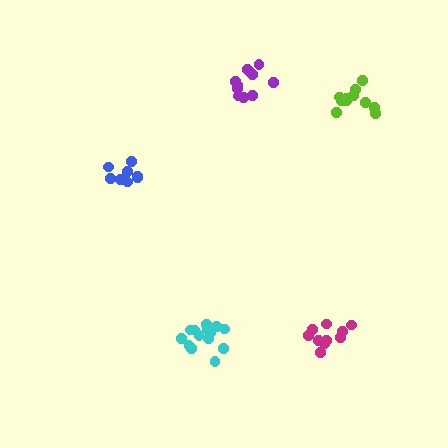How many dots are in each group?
Group 1: 10 dots, Group 2: 14 dots, Group 3: 11 dots, Group 4: 11 dots, Group 5: 8 dots (54 total).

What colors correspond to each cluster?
The clusters are colored: magenta, cyan, purple, lime, blue.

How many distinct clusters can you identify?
There are 5 distinct clusters.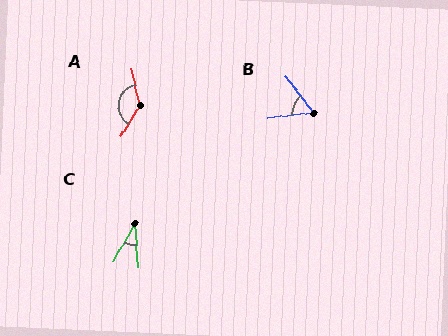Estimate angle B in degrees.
Approximately 59 degrees.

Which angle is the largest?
A, at approximately 135 degrees.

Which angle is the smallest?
C, at approximately 33 degrees.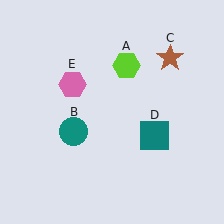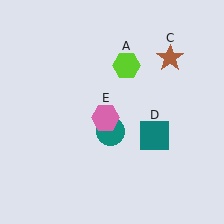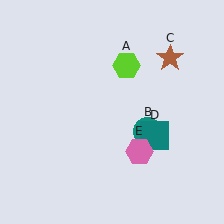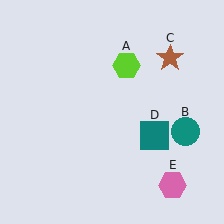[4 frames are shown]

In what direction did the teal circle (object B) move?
The teal circle (object B) moved right.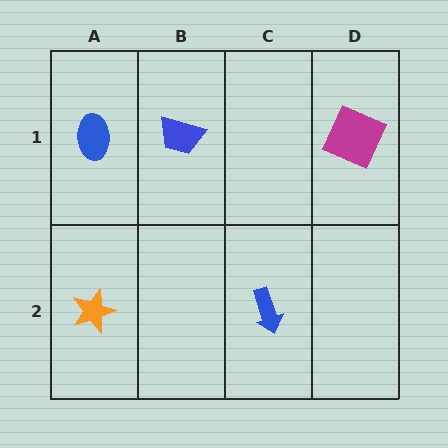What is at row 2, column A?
An orange star.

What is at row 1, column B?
A blue trapezoid.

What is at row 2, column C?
A blue arrow.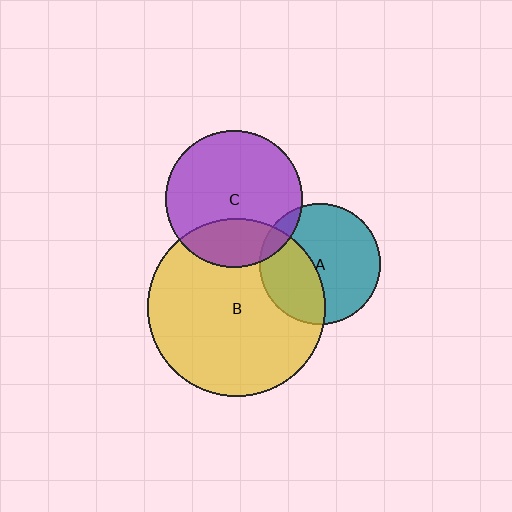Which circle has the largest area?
Circle B (yellow).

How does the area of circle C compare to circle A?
Approximately 1.3 times.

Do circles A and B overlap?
Yes.